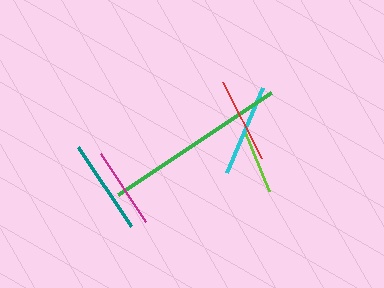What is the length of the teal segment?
The teal segment is approximately 95 pixels long.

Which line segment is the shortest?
The lime line is the shortest at approximately 65 pixels.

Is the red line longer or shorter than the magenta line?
The red line is longer than the magenta line.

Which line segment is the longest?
The green line is the longest at approximately 183 pixels.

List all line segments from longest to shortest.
From longest to shortest: green, teal, cyan, red, magenta, lime.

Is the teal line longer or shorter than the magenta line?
The teal line is longer than the magenta line.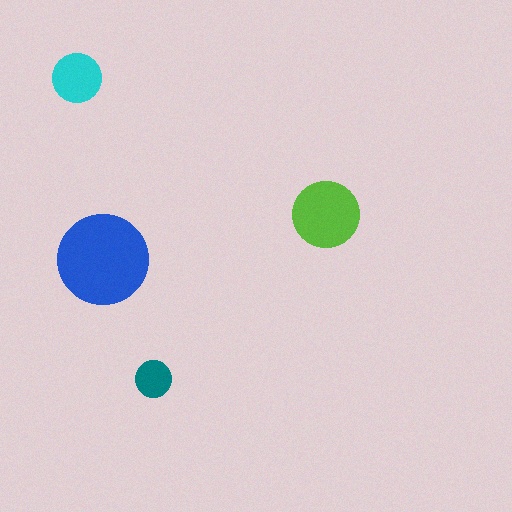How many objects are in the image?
There are 4 objects in the image.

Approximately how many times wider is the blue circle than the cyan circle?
About 2 times wider.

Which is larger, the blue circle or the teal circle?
The blue one.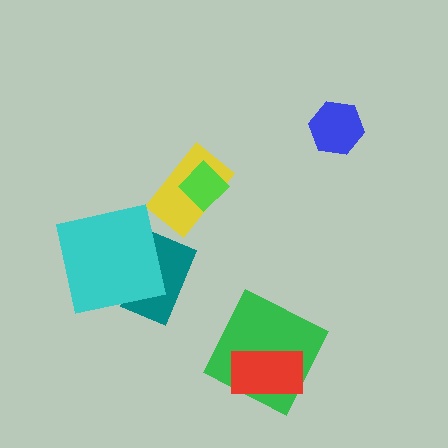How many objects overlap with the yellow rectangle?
1 object overlaps with the yellow rectangle.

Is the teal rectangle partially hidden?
Yes, it is partially covered by another shape.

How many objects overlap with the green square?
1 object overlaps with the green square.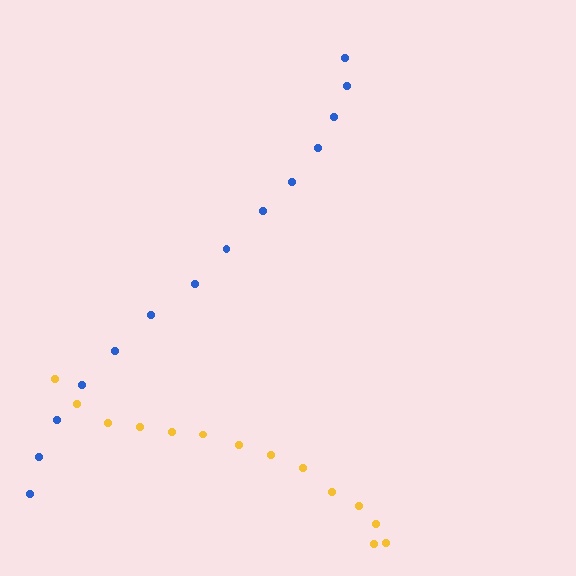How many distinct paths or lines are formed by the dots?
There are 2 distinct paths.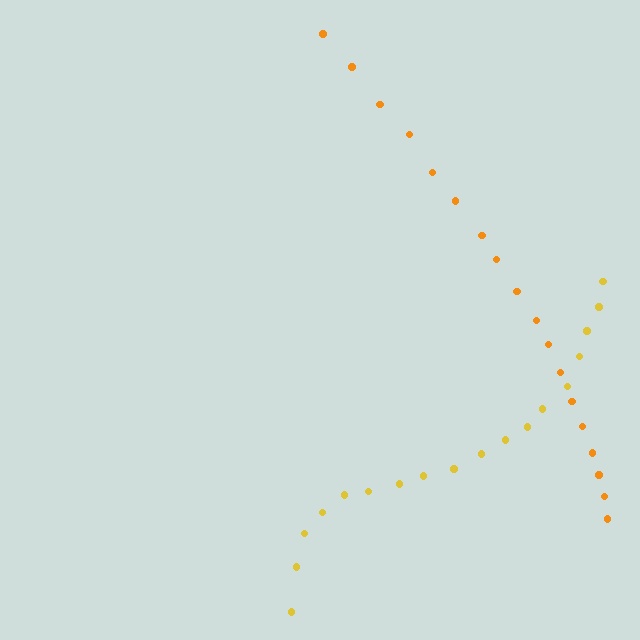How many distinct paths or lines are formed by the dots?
There are 2 distinct paths.